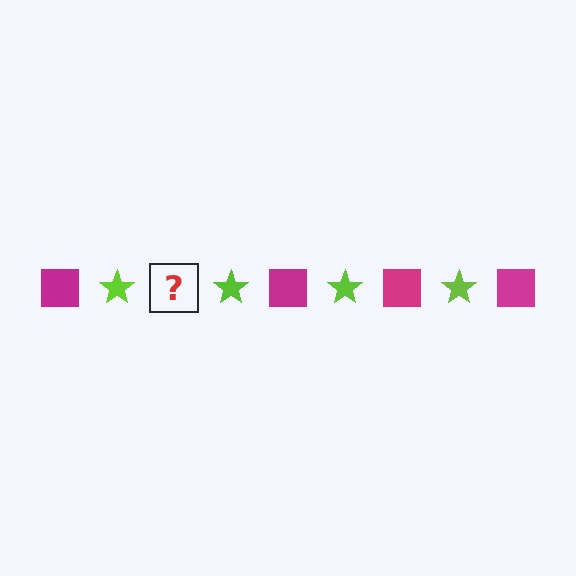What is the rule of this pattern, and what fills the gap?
The rule is that the pattern alternates between magenta square and lime star. The gap should be filled with a magenta square.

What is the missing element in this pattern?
The missing element is a magenta square.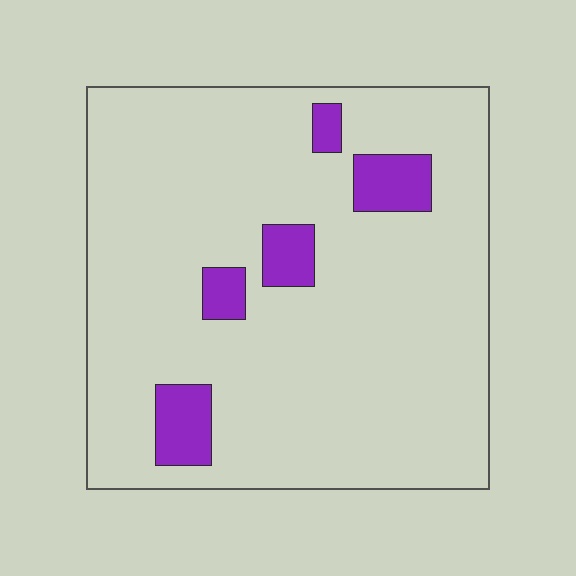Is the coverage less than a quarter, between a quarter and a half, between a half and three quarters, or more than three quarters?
Less than a quarter.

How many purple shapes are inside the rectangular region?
5.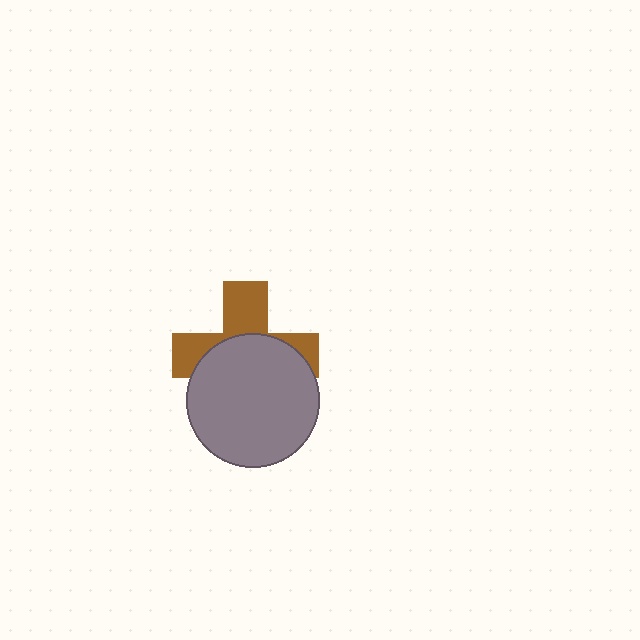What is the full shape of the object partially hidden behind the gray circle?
The partially hidden object is a brown cross.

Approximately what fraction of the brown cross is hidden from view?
Roughly 57% of the brown cross is hidden behind the gray circle.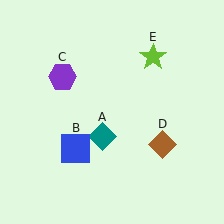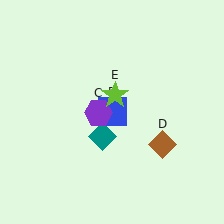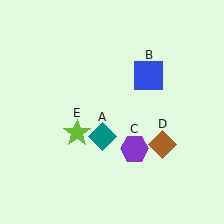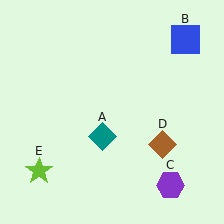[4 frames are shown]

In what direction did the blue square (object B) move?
The blue square (object B) moved up and to the right.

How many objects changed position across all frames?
3 objects changed position: blue square (object B), purple hexagon (object C), lime star (object E).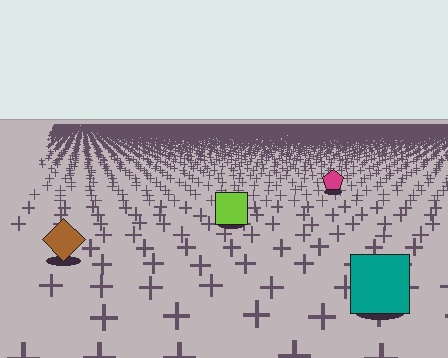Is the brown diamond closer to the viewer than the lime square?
Yes. The brown diamond is closer — you can tell from the texture gradient: the ground texture is coarser near it.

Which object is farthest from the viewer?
The magenta pentagon is farthest from the viewer. It appears smaller and the ground texture around it is denser.